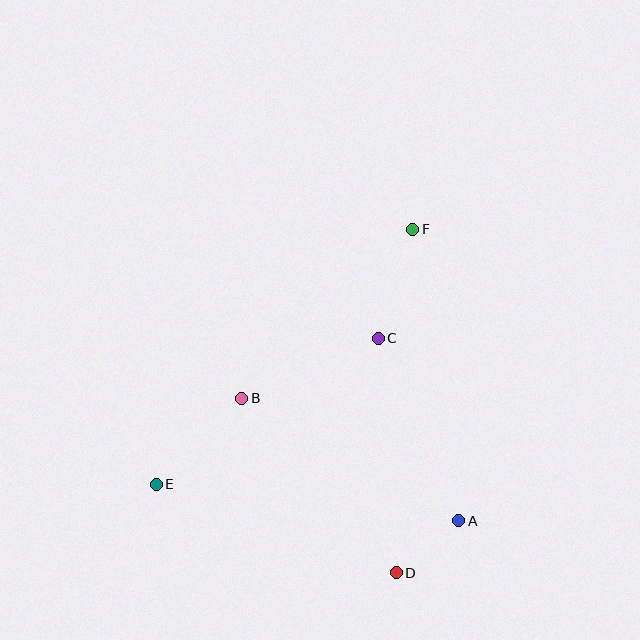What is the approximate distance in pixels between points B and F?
The distance between B and F is approximately 241 pixels.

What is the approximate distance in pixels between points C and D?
The distance between C and D is approximately 235 pixels.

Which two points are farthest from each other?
Points E and F are farthest from each other.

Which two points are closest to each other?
Points A and D are closest to each other.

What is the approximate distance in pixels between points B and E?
The distance between B and E is approximately 121 pixels.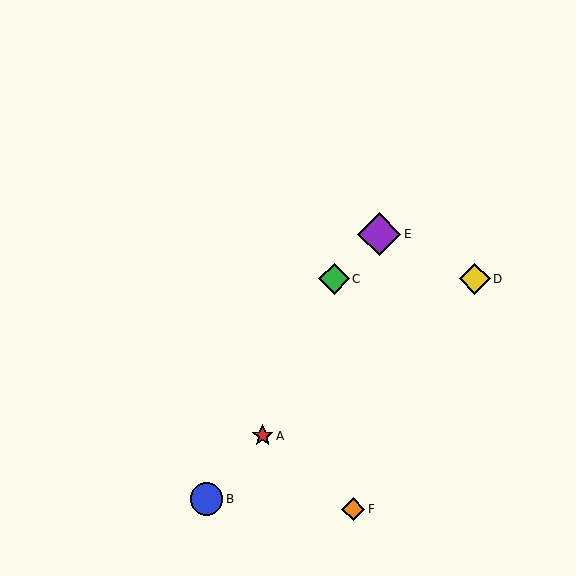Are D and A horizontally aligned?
No, D is at y≈279 and A is at y≈436.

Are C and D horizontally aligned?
Yes, both are at y≈279.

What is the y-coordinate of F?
Object F is at y≈509.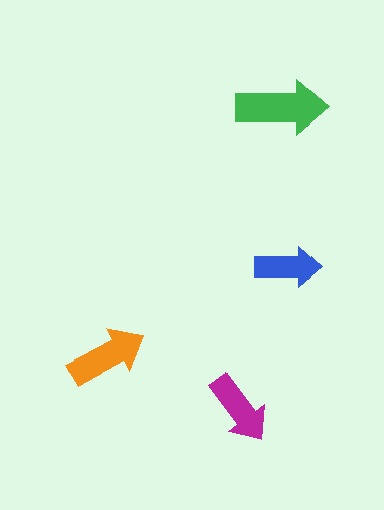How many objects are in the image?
There are 4 objects in the image.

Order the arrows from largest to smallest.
the green one, the orange one, the magenta one, the blue one.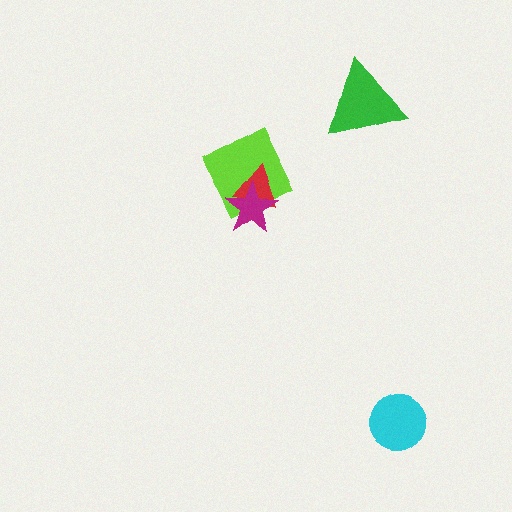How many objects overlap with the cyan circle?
0 objects overlap with the cyan circle.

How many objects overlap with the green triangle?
0 objects overlap with the green triangle.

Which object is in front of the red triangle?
The magenta star is in front of the red triangle.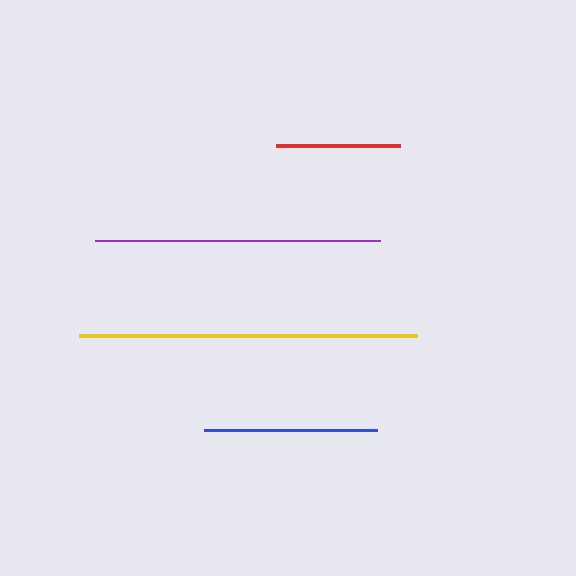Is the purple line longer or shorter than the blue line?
The purple line is longer than the blue line.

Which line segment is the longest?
The yellow line is the longest at approximately 338 pixels.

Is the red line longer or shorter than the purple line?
The purple line is longer than the red line.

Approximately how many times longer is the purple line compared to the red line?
The purple line is approximately 2.3 times the length of the red line.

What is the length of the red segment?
The red segment is approximately 124 pixels long.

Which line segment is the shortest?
The red line is the shortest at approximately 124 pixels.